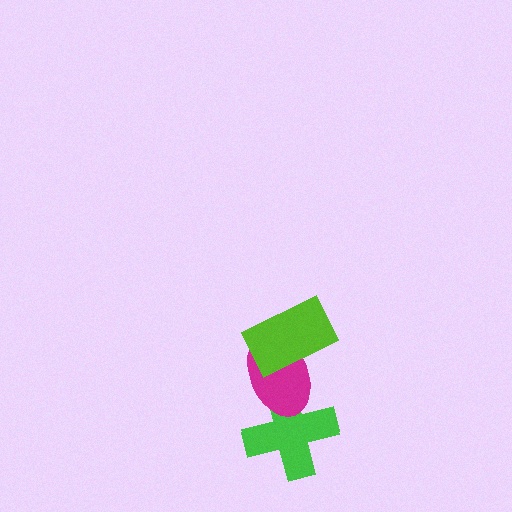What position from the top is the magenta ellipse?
The magenta ellipse is 2nd from the top.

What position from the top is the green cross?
The green cross is 3rd from the top.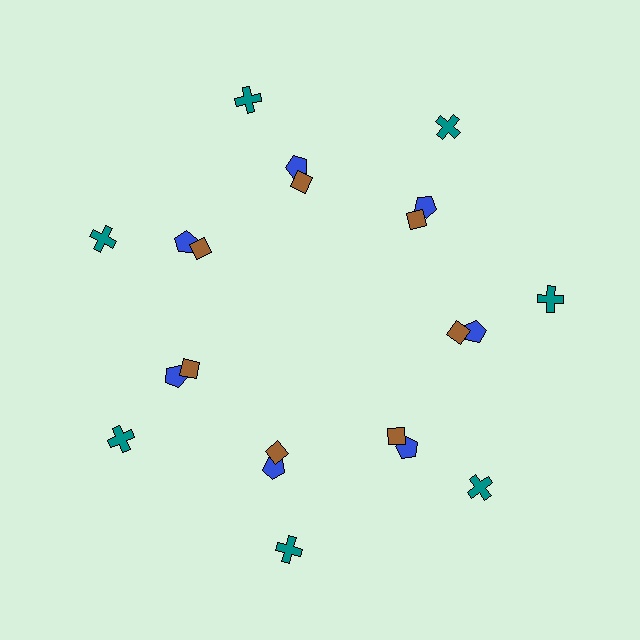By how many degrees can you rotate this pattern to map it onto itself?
The pattern maps onto itself every 51 degrees of rotation.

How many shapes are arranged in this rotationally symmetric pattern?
There are 21 shapes, arranged in 7 groups of 3.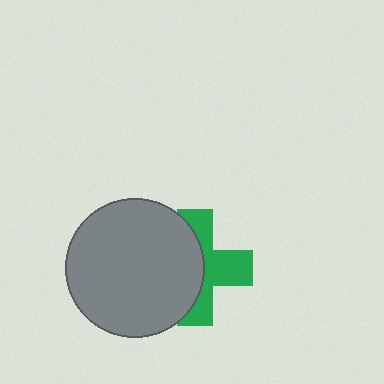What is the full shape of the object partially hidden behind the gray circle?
The partially hidden object is a green cross.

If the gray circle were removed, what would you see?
You would see the complete green cross.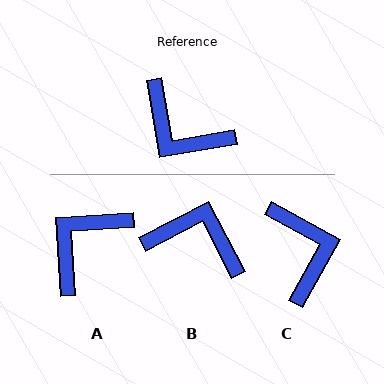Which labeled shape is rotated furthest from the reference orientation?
B, about 162 degrees away.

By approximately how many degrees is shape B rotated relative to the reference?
Approximately 162 degrees clockwise.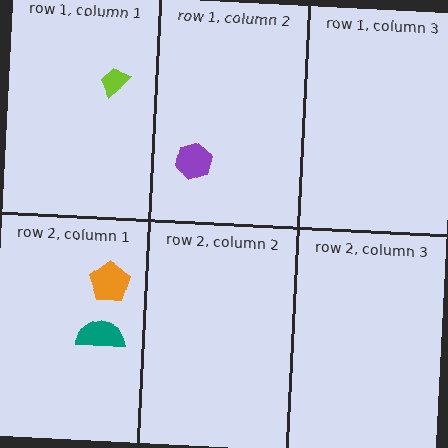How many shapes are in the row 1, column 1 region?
1.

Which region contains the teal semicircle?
The row 2, column 1 region.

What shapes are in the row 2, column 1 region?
The teal semicircle, the orange pentagon.